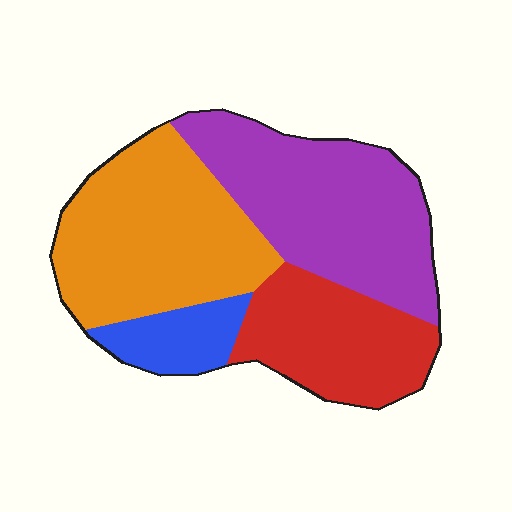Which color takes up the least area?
Blue, at roughly 10%.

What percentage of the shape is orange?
Orange covers roughly 35% of the shape.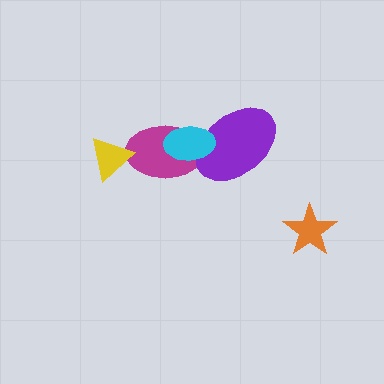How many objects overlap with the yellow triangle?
1 object overlaps with the yellow triangle.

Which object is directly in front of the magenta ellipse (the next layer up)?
The purple ellipse is directly in front of the magenta ellipse.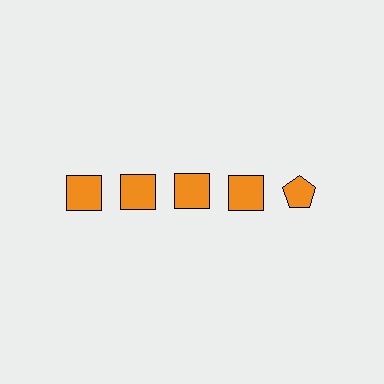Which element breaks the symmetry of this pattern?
The orange pentagon in the top row, rightmost column breaks the symmetry. All other shapes are orange squares.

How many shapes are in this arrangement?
There are 5 shapes arranged in a grid pattern.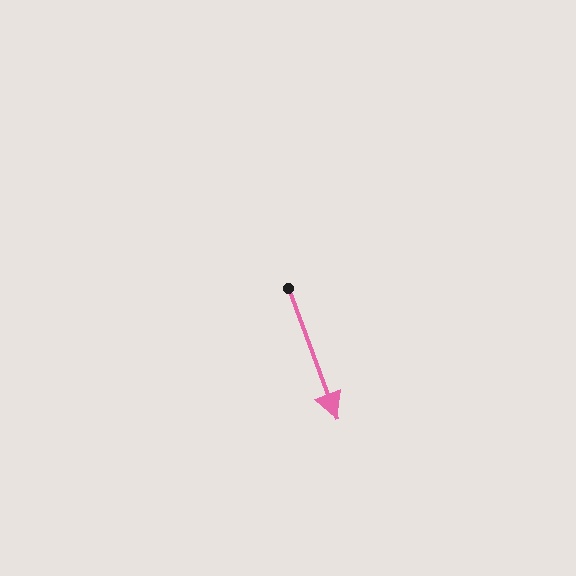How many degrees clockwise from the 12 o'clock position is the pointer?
Approximately 159 degrees.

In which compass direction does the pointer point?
South.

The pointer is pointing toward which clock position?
Roughly 5 o'clock.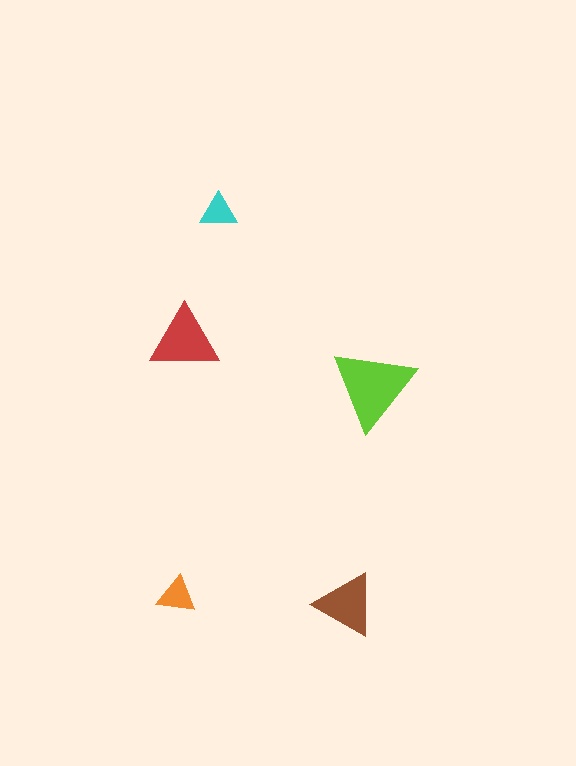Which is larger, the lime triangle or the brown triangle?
The lime one.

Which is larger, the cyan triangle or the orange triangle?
The orange one.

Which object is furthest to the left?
The orange triangle is leftmost.